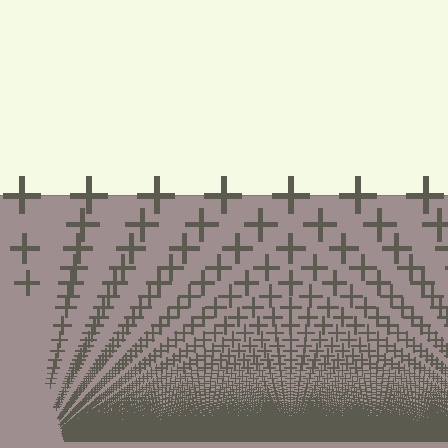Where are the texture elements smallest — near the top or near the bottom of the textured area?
Near the bottom.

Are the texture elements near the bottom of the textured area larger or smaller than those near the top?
Smaller. The gradient is inverted — elements near the bottom are smaller and denser.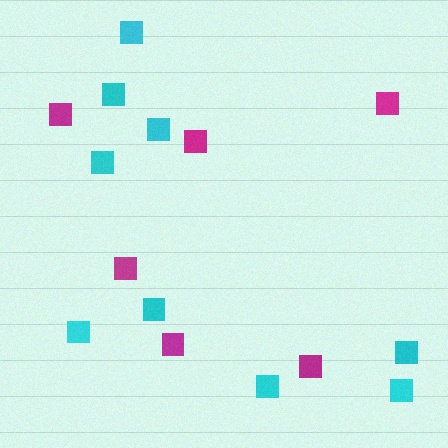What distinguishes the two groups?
There are 2 groups: one group of cyan squares (9) and one group of magenta squares (6).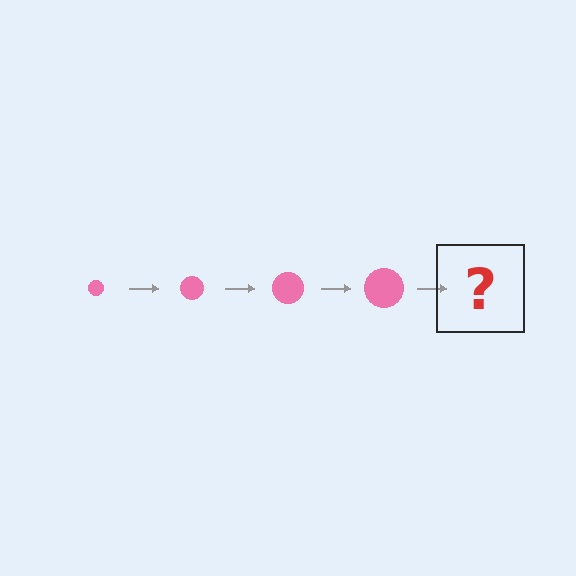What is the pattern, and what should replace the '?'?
The pattern is that the circle gets progressively larger each step. The '?' should be a pink circle, larger than the previous one.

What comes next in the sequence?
The next element should be a pink circle, larger than the previous one.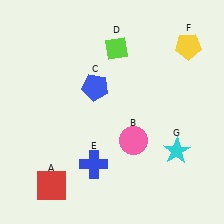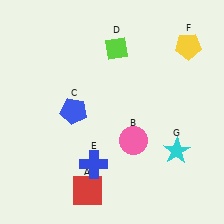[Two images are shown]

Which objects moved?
The objects that moved are: the red square (A), the blue pentagon (C).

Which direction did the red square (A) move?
The red square (A) moved right.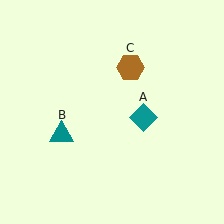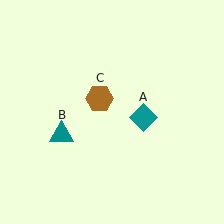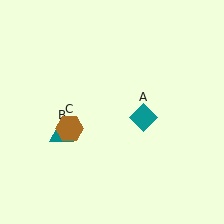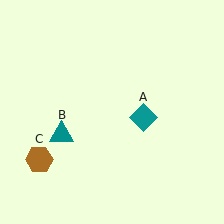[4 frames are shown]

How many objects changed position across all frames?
1 object changed position: brown hexagon (object C).